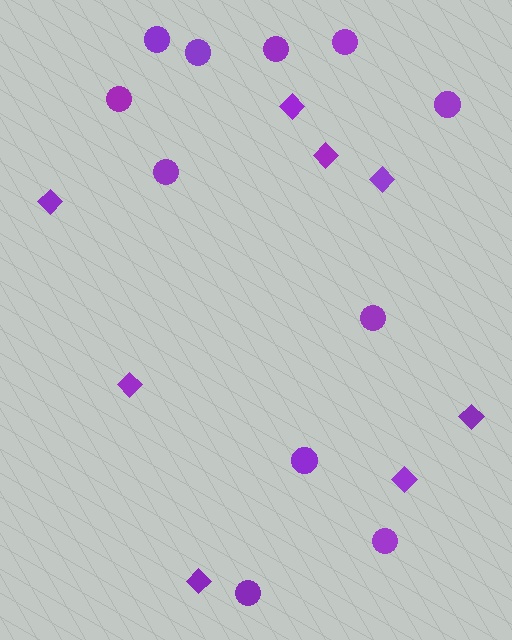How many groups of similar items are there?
There are 2 groups: one group of diamonds (8) and one group of circles (11).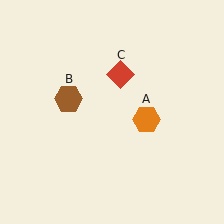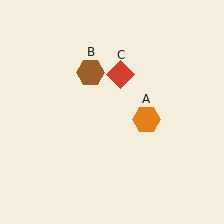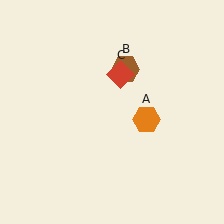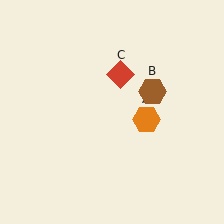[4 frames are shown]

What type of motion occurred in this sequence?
The brown hexagon (object B) rotated clockwise around the center of the scene.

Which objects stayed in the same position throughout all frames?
Orange hexagon (object A) and red diamond (object C) remained stationary.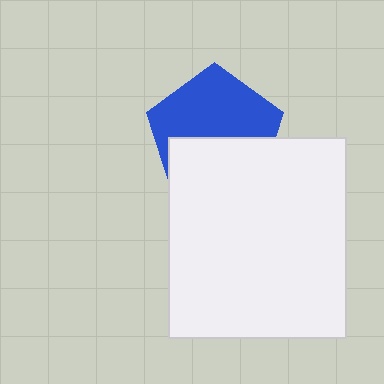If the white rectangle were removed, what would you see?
You would see the complete blue pentagon.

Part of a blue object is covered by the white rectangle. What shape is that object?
It is a pentagon.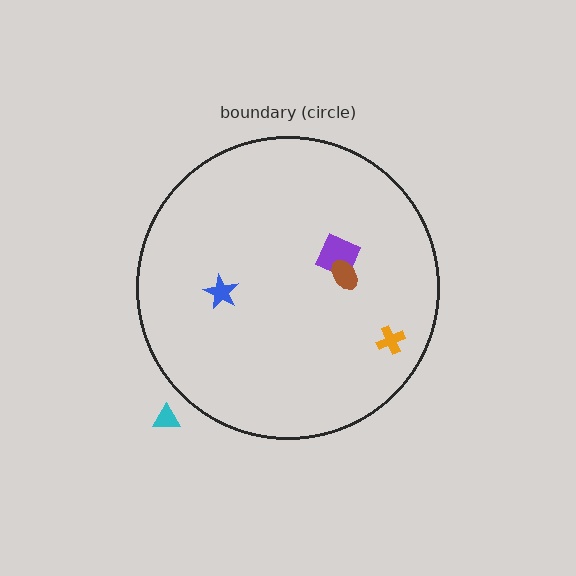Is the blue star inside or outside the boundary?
Inside.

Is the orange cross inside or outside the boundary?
Inside.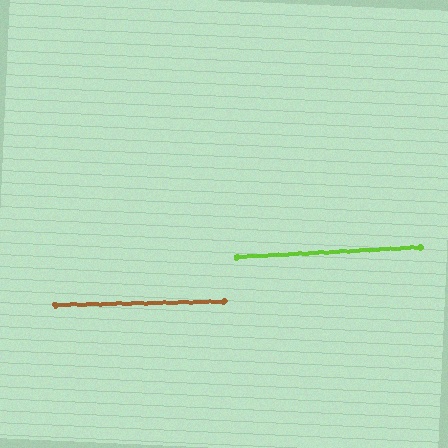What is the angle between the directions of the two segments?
Approximately 2 degrees.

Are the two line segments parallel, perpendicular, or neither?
Parallel — their directions differ by only 1.9°.